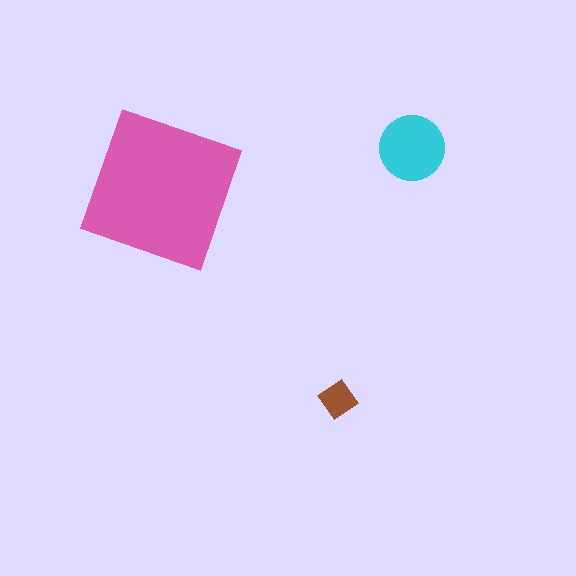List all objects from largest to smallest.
The pink square, the cyan circle, the brown diamond.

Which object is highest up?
The cyan circle is topmost.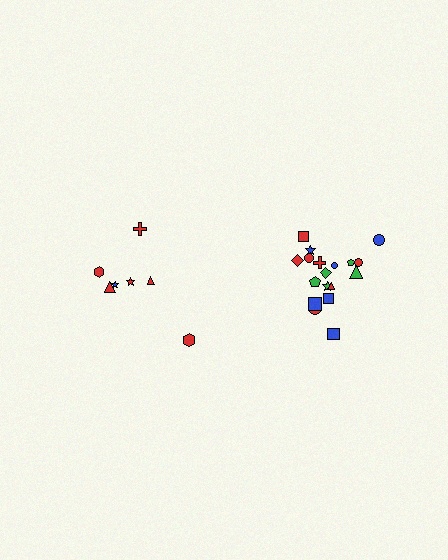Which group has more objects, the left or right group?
The right group.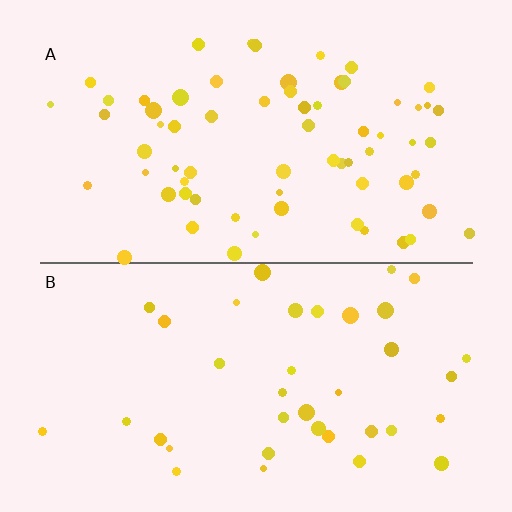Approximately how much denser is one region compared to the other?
Approximately 1.8× — region A over region B.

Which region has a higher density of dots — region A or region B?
A (the top).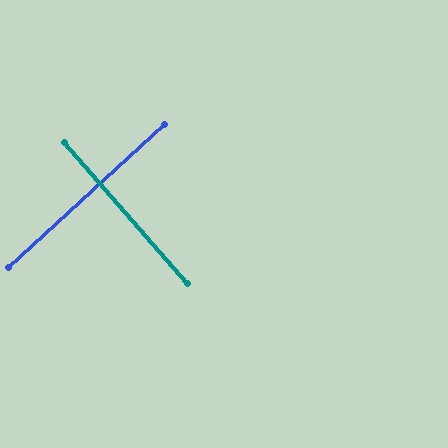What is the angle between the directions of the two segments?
Approximately 89 degrees.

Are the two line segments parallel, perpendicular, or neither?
Perpendicular — they meet at approximately 89°.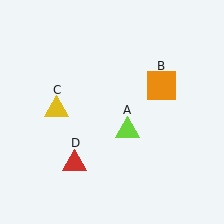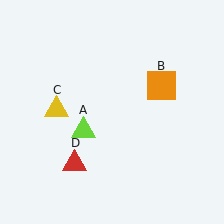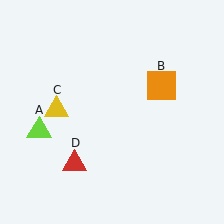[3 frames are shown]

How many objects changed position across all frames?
1 object changed position: lime triangle (object A).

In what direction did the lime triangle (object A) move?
The lime triangle (object A) moved left.